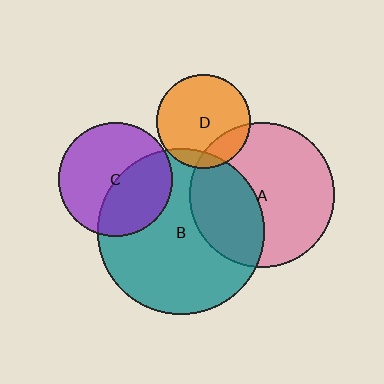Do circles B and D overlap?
Yes.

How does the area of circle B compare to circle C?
Approximately 2.1 times.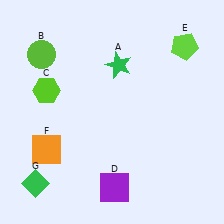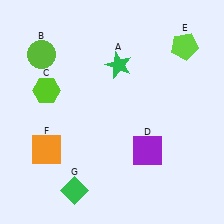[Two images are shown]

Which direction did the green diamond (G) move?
The green diamond (G) moved right.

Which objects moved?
The objects that moved are: the purple square (D), the green diamond (G).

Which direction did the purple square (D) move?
The purple square (D) moved up.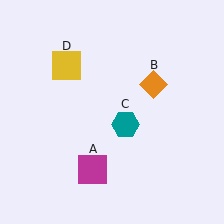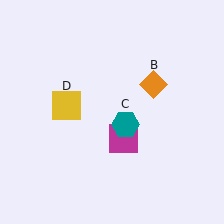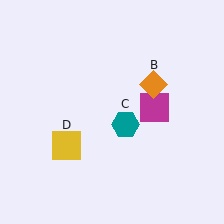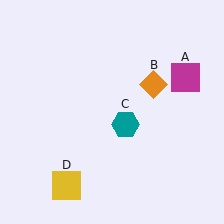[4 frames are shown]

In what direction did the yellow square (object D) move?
The yellow square (object D) moved down.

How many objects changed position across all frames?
2 objects changed position: magenta square (object A), yellow square (object D).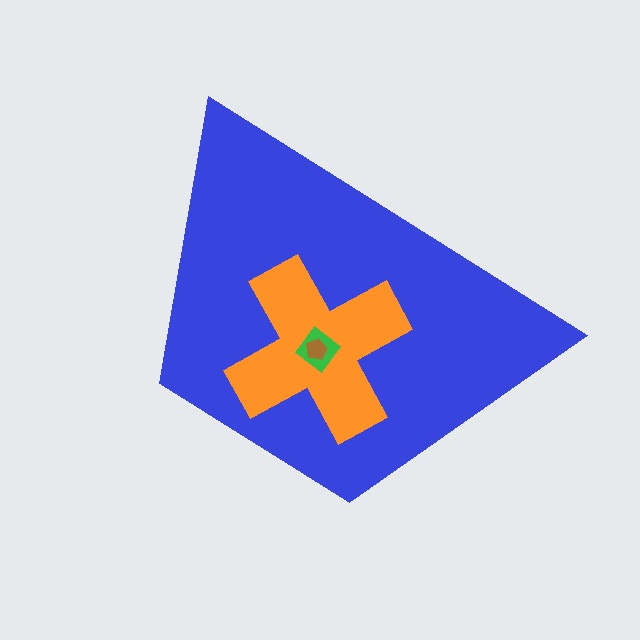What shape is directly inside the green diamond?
The brown pentagon.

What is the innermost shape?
The brown pentagon.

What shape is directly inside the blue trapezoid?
The orange cross.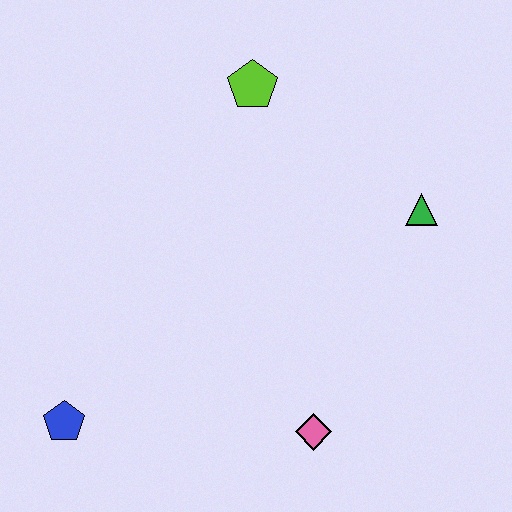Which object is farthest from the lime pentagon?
The blue pentagon is farthest from the lime pentagon.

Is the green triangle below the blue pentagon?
No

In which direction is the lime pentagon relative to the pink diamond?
The lime pentagon is above the pink diamond.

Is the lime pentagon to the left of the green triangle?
Yes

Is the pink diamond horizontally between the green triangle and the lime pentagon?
Yes